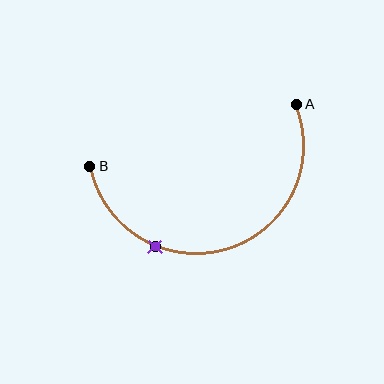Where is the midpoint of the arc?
The arc midpoint is the point on the curve farthest from the straight line joining A and B. It sits below that line.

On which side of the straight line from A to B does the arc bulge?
The arc bulges below the straight line connecting A and B.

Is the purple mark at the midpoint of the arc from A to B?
No. The purple mark lies on the arc but is closer to endpoint B. The arc midpoint would be at the point on the curve equidistant along the arc from both A and B.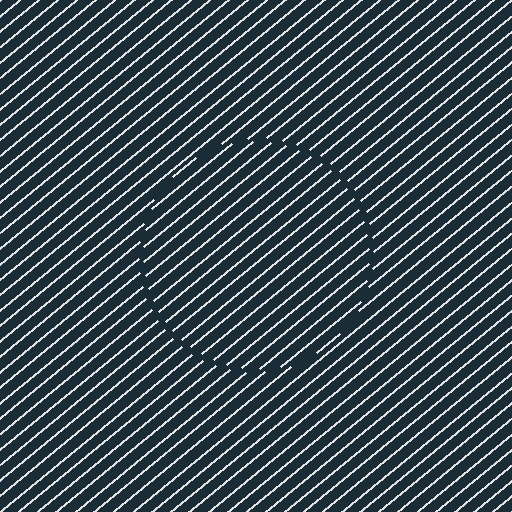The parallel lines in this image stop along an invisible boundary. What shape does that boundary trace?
An illusory circle. The interior of the shape contains the same grating, shifted by half a period — the contour is defined by the phase discontinuity where line-ends from the inner and outer gratings abut.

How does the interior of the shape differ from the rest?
The interior of the shape contains the same grating, shifted by half a period — the contour is defined by the phase discontinuity where line-ends from the inner and outer gratings abut.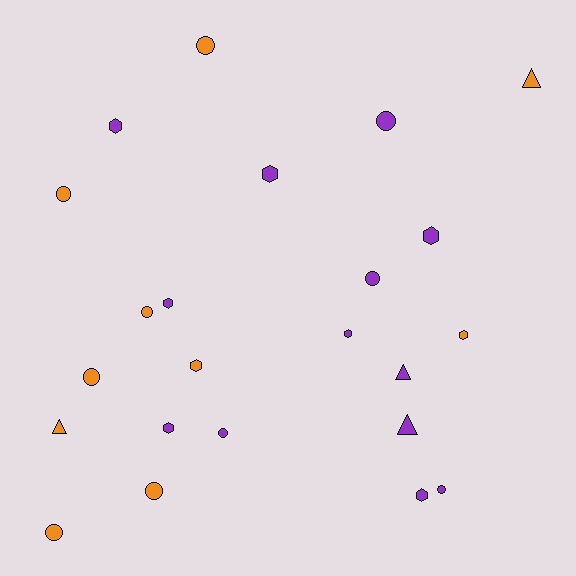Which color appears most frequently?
Purple, with 13 objects.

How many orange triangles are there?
There are 2 orange triangles.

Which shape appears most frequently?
Circle, with 10 objects.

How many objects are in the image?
There are 23 objects.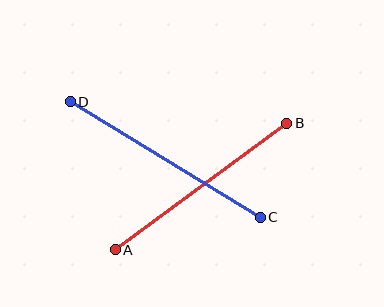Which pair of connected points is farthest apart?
Points C and D are farthest apart.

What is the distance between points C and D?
The distance is approximately 223 pixels.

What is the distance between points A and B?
The distance is approximately 213 pixels.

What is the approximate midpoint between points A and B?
The midpoint is at approximately (201, 187) pixels.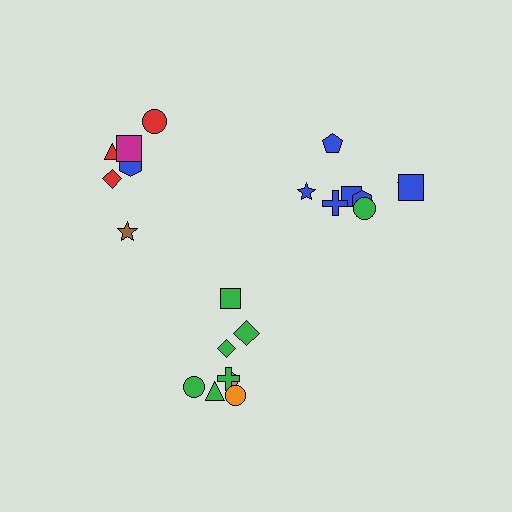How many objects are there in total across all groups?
There are 22 objects.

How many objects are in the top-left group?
There are 6 objects.